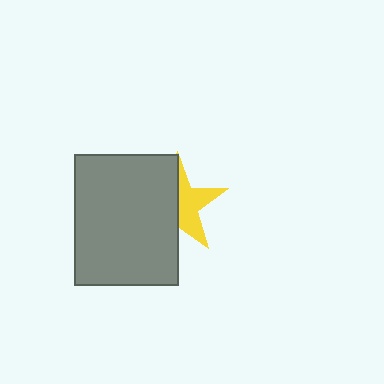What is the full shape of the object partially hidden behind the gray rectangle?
The partially hidden object is a yellow star.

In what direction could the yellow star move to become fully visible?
The yellow star could move right. That would shift it out from behind the gray rectangle entirely.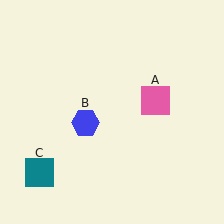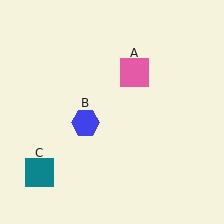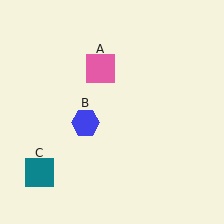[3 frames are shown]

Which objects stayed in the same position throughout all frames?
Blue hexagon (object B) and teal square (object C) remained stationary.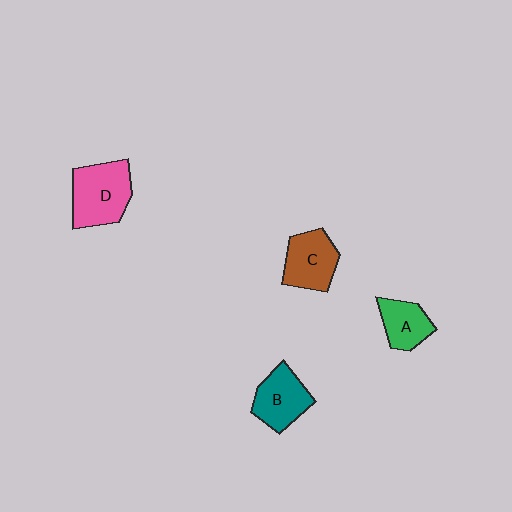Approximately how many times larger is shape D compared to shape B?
Approximately 1.3 times.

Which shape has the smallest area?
Shape A (green).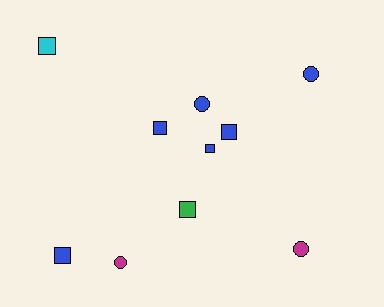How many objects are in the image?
There are 10 objects.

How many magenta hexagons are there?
There are no magenta hexagons.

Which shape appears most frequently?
Square, with 6 objects.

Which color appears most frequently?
Blue, with 6 objects.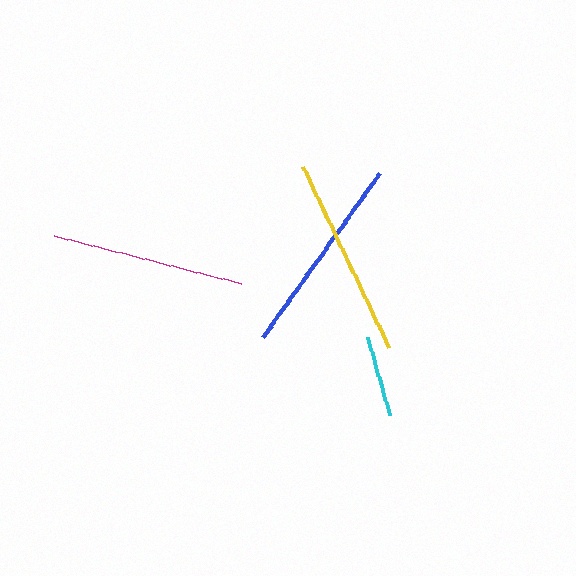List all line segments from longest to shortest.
From longest to shortest: yellow, blue, magenta, cyan.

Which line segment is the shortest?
The cyan line is the shortest at approximately 81 pixels.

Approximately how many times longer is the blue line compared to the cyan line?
The blue line is approximately 2.5 times the length of the cyan line.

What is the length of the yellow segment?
The yellow segment is approximately 201 pixels long.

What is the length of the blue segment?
The blue segment is approximately 200 pixels long.